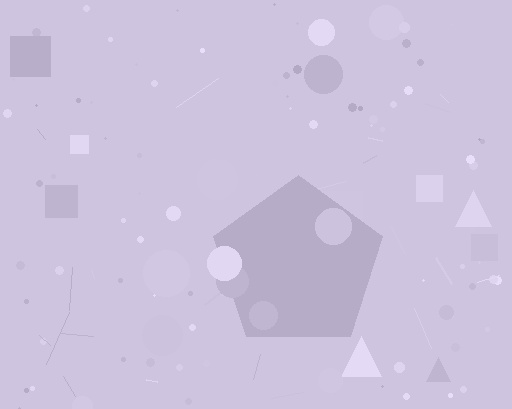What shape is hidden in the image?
A pentagon is hidden in the image.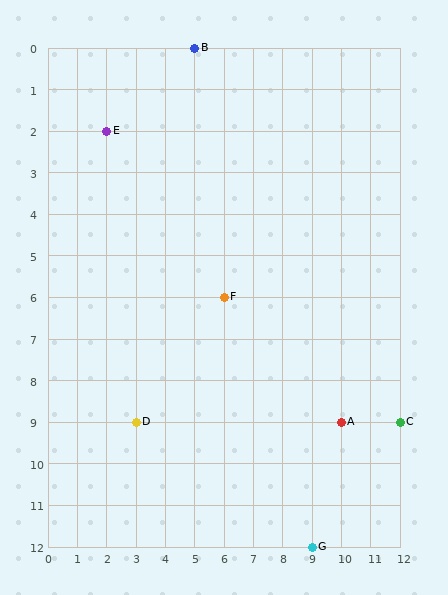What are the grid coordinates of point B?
Point B is at grid coordinates (5, 0).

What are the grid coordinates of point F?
Point F is at grid coordinates (6, 6).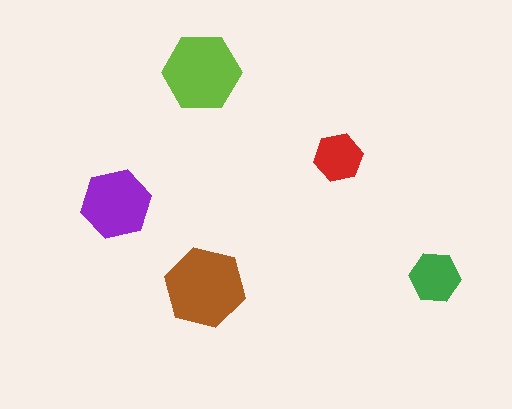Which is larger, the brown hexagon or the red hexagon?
The brown one.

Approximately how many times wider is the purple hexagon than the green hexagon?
About 1.5 times wider.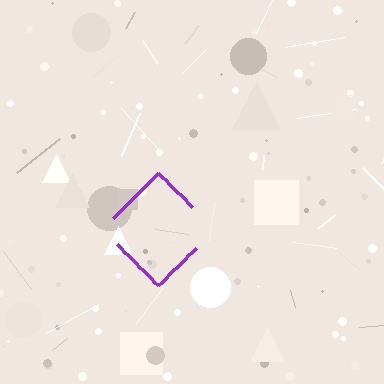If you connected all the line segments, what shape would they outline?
They would outline a diamond.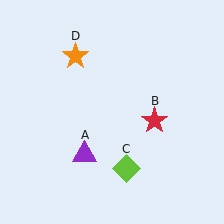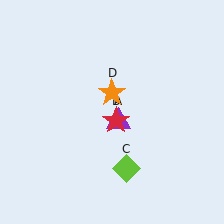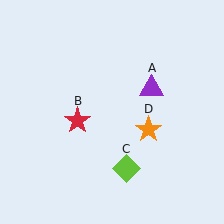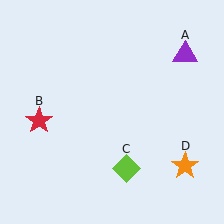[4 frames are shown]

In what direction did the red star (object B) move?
The red star (object B) moved left.